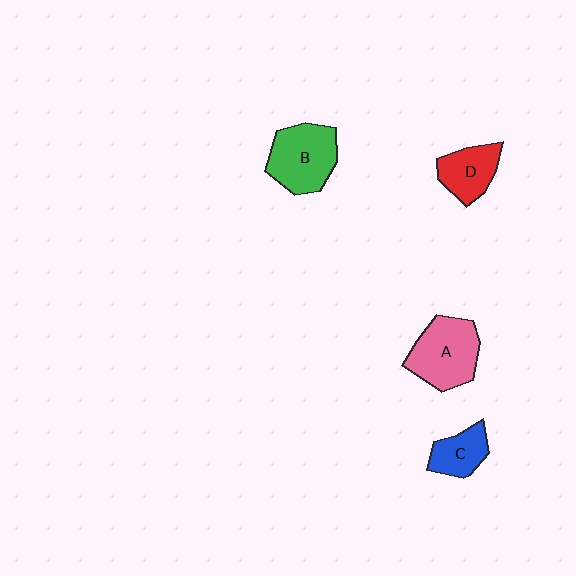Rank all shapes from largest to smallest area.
From largest to smallest: A (pink), B (green), D (red), C (blue).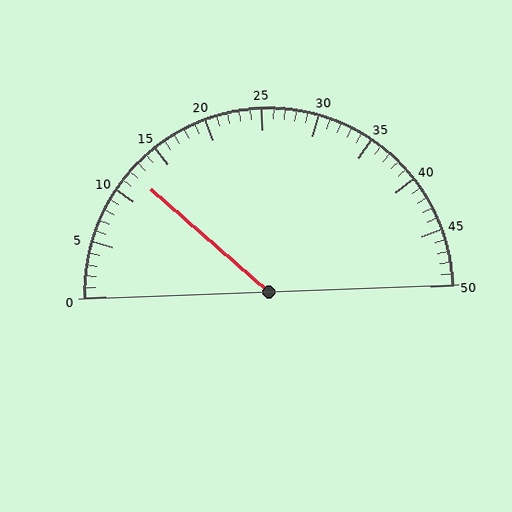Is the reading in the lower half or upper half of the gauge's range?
The reading is in the lower half of the range (0 to 50).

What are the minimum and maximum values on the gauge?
The gauge ranges from 0 to 50.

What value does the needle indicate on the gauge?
The needle indicates approximately 12.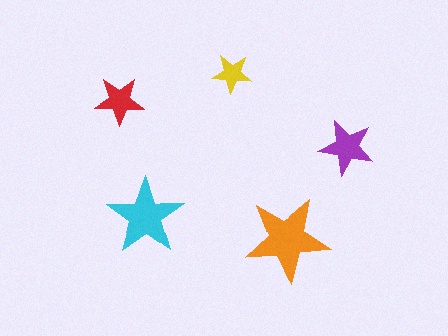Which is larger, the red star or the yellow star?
The red one.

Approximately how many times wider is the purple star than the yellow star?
About 1.5 times wider.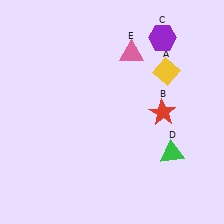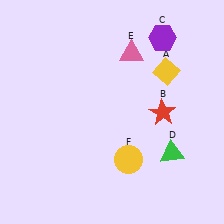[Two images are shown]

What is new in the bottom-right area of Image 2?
A yellow circle (F) was added in the bottom-right area of Image 2.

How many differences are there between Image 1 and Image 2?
There is 1 difference between the two images.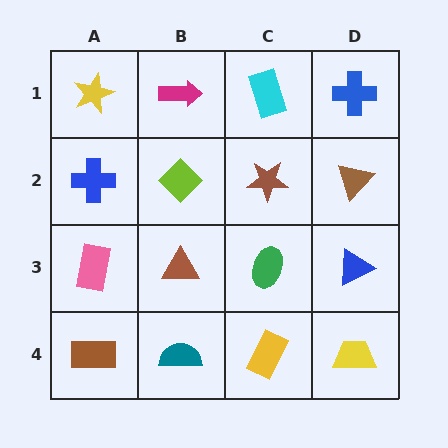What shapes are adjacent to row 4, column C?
A green ellipse (row 3, column C), a teal semicircle (row 4, column B), a yellow trapezoid (row 4, column D).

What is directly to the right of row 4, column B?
A yellow rectangle.